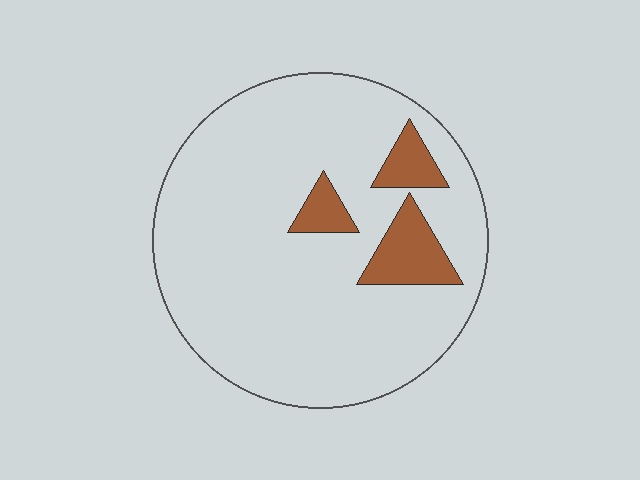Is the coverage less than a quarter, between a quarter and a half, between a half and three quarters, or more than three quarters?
Less than a quarter.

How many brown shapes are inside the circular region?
3.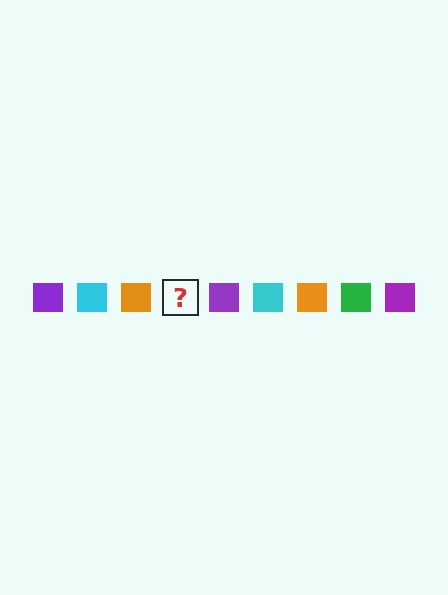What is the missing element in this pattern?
The missing element is a green square.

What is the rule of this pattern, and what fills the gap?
The rule is that the pattern cycles through purple, cyan, orange, green squares. The gap should be filled with a green square.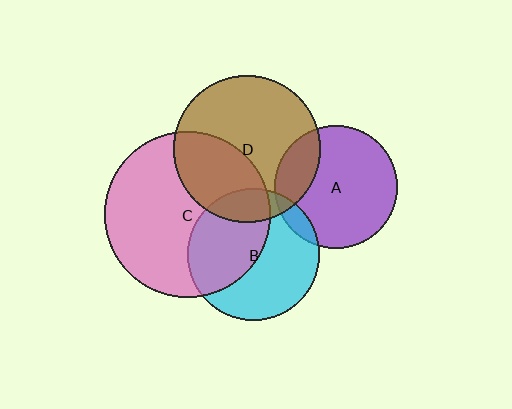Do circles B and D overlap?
Yes.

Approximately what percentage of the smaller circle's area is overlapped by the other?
Approximately 15%.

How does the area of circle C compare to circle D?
Approximately 1.3 times.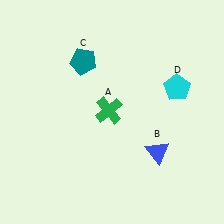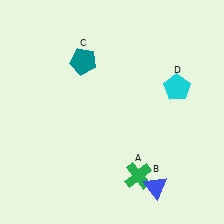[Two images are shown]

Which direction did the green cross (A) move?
The green cross (A) moved down.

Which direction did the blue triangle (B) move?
The blue triangle (B) moved down.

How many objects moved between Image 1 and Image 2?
2 objects moved between the two images.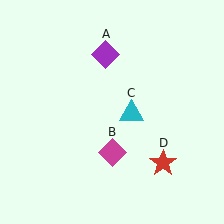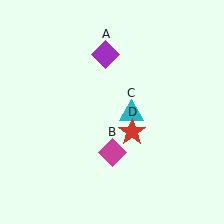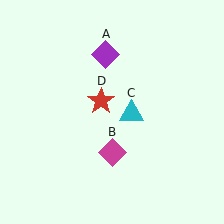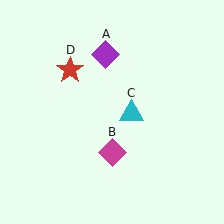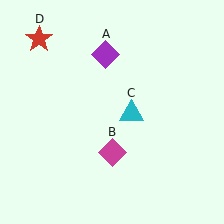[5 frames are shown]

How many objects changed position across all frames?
1 object changed position: red star (object D).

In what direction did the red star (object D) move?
The red star (object D) moved up and to the left.